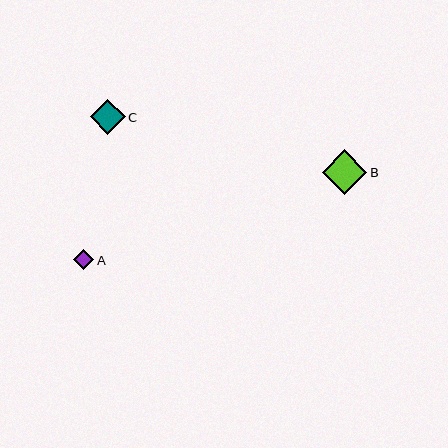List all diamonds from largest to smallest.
From largest to smallest: B, C, A.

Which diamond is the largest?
Diamond B is the largest with a size of approximately 45 pixels.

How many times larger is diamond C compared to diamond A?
Diamond C is approximately 1.7 times the size of diamond A.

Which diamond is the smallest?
Diamond A is the smallest with a size of approximately 20 pixels.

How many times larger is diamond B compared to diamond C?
Diamond B is approximately 1.3 times the size of diamond C.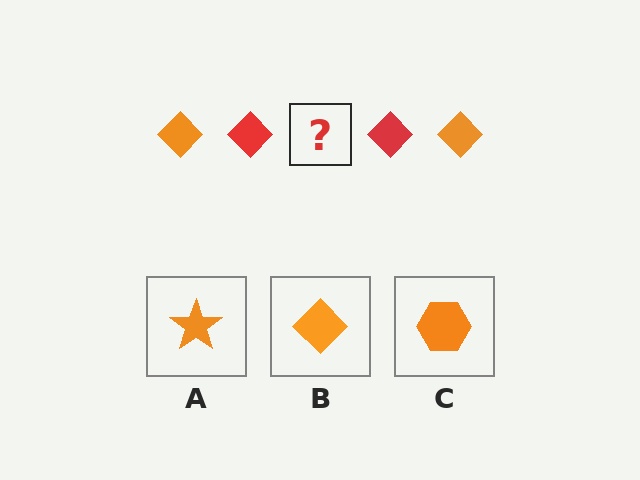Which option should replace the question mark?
Option B.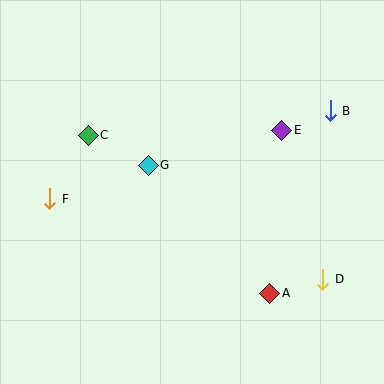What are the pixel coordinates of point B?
Point B is at (330, 111).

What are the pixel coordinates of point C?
Point C is at (88, 135).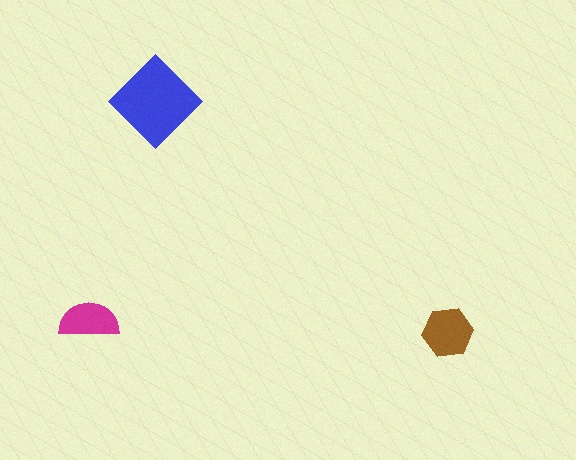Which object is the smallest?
The magenta semicircle.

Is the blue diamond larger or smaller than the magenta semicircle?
Larger.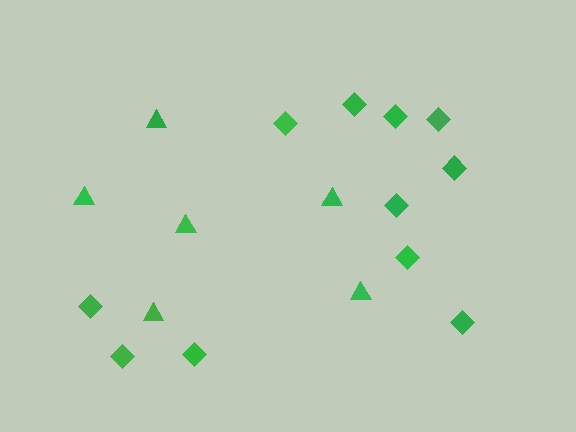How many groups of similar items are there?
There are 2 groups: one group of triangles (6) and one group of diamonds (11).